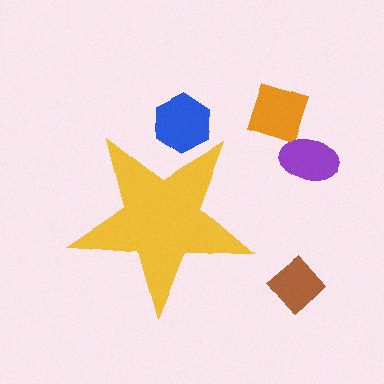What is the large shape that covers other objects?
A yellow star.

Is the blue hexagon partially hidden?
Yes, the blue hexagon is partially hidden behind the yellow star.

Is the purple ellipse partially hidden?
No, the purple ellipse is fully visible.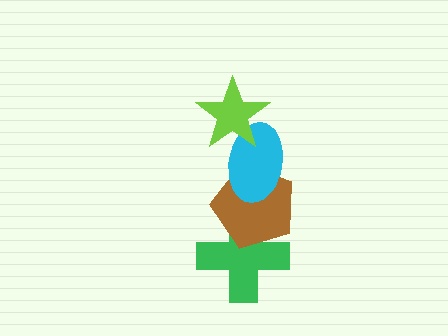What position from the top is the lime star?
The lime star is 1st from the top.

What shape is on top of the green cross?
The brown pentagon is on top of the green cross.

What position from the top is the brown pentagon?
The brown pentagon is 3rd from the top.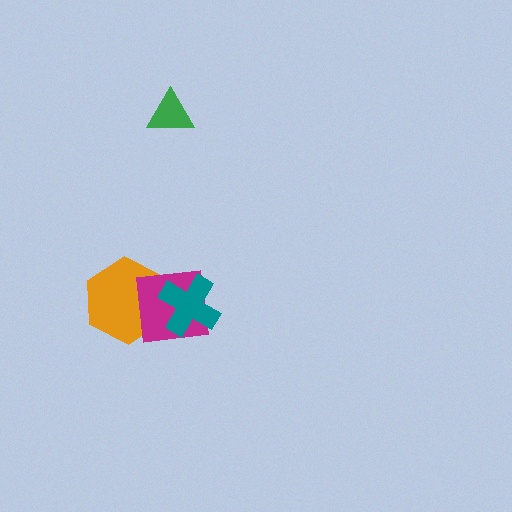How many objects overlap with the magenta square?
2 objects overlap with the magenta square.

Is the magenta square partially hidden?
Yes, it is partially covered by another shape.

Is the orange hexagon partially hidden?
Yes, it is partially covered by another shape.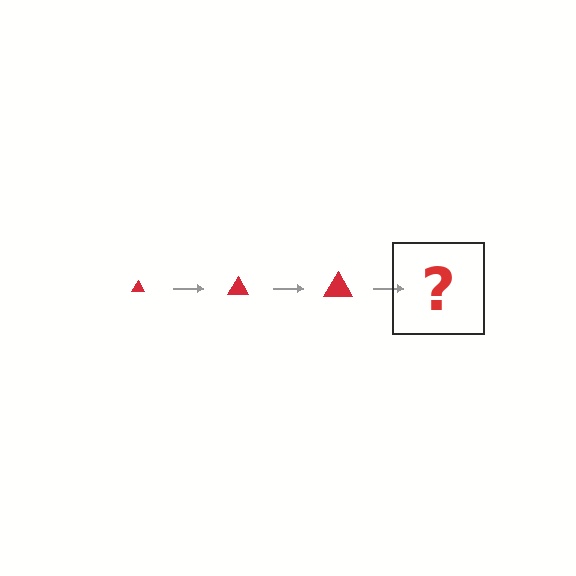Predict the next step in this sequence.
The next step is a red triangle, larger than the previous one.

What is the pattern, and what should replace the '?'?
The pattern is that the triangle gets progressively larger each step. The '?' should be a red triangle, larger than the previous one.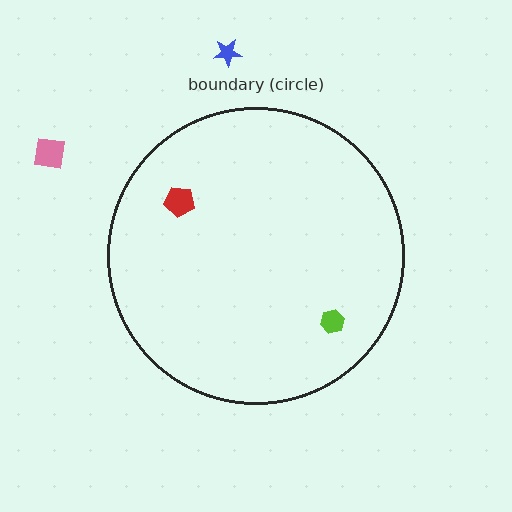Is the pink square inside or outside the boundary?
Outside.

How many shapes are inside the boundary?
2 inside, 2 outside.